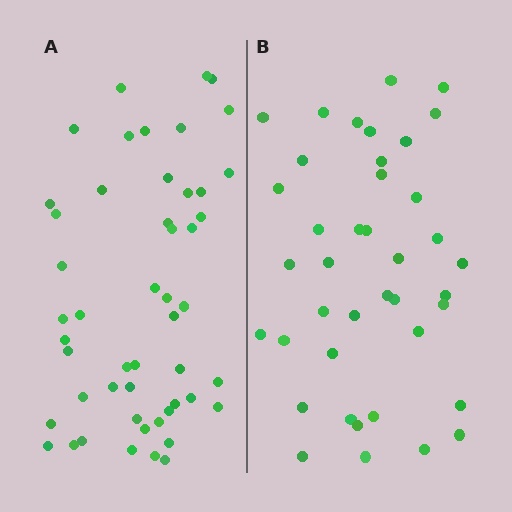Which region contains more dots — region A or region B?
Region A (the left region) has more dots.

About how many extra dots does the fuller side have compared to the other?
Region A has roughly 10 or so more dots than region B.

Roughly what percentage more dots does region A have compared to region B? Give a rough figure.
About 25% more.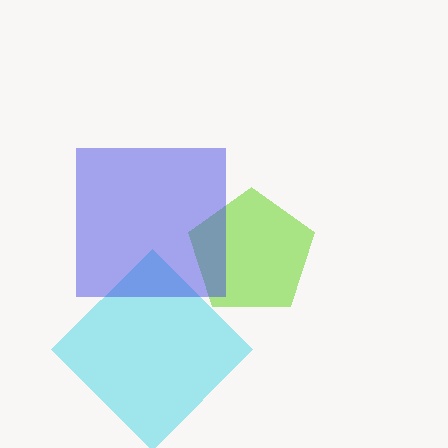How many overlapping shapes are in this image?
There are 3 overlapping shapes in the image.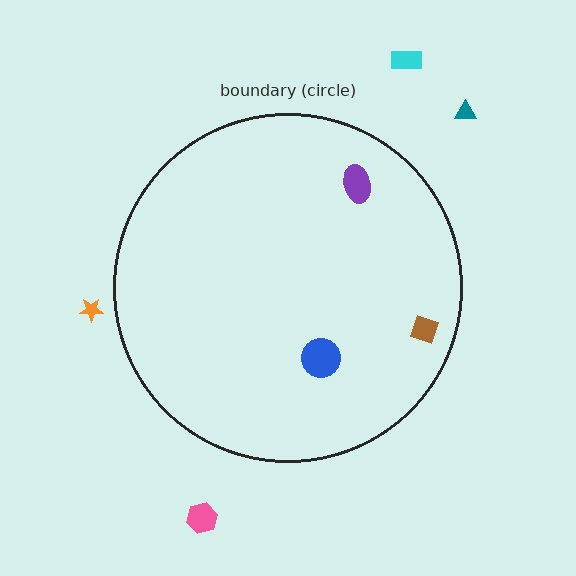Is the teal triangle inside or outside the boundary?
Outside.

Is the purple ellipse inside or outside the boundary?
Inside.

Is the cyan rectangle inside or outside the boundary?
Outside.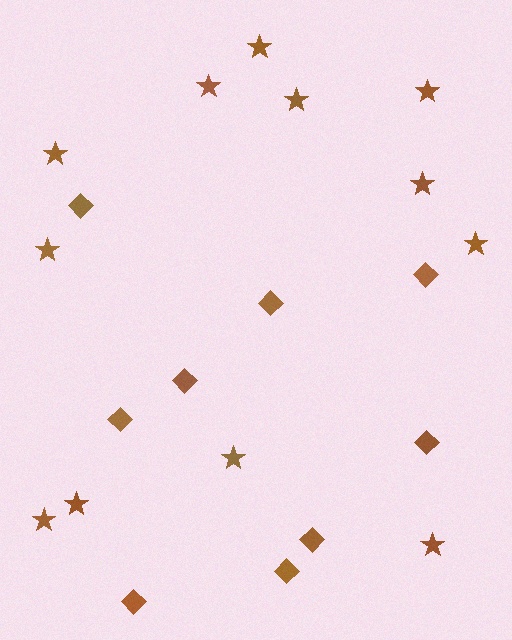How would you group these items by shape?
There are 2 groups: one group of diamonds (9) and one group of stars (12).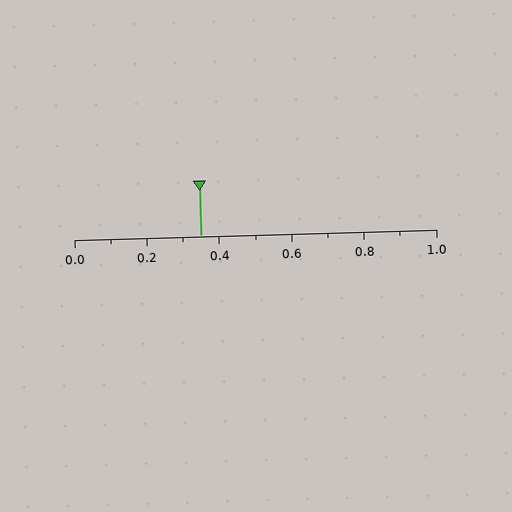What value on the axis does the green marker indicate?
The marker indicates approximately 0.35.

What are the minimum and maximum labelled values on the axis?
The axis runs from 0.0 to 1.0.